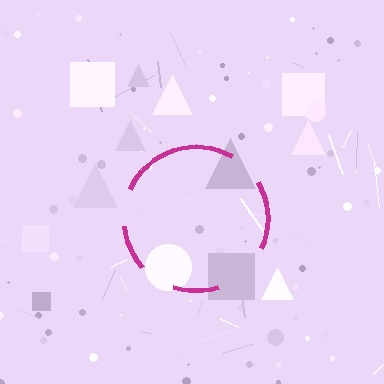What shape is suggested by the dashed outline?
The dashed outline suggests a circle.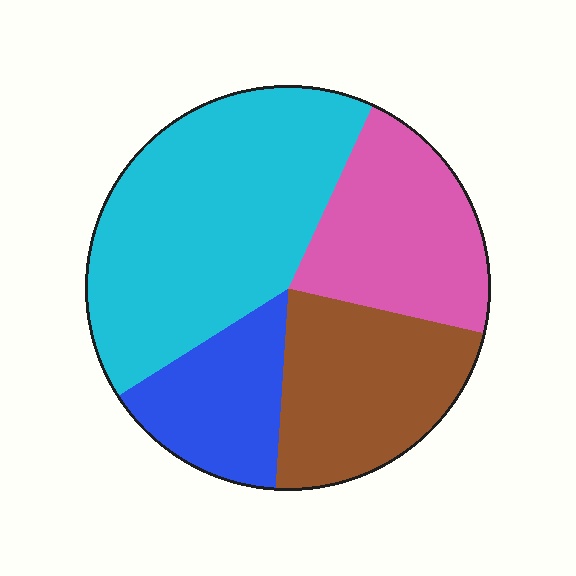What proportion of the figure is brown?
Brown covers roughly 20% of the figure.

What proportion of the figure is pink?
Pink takes up about one fifth (1/5) of the figure.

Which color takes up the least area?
Blue, at roughly 15%.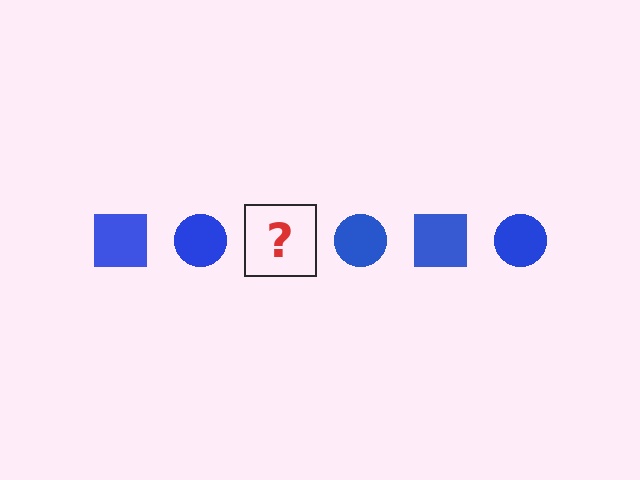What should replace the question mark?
The question mark should be replaced with a blue square.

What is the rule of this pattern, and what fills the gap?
The rule is that the pattern cycles through square, circle shapes in blue. The gap should be filled with a blue square.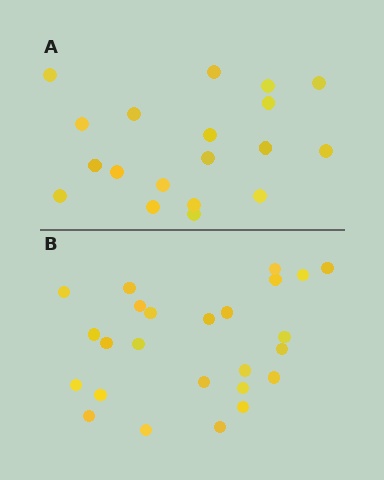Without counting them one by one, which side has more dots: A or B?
Region B (the bottom region) has more dots.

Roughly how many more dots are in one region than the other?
Region B has about 6 more dots than region A.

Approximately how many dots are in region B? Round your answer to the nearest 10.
About 20 dots. (The exact count is 25, which rounds to 20.)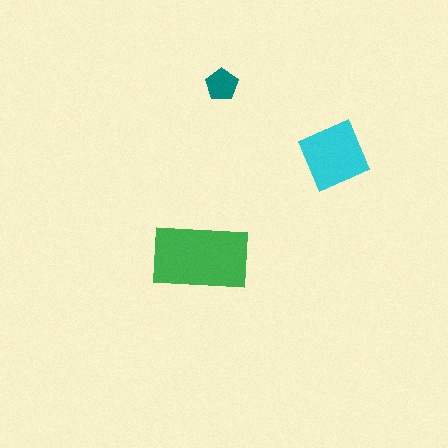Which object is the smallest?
The teal pentagon.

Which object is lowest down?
The green rectangle is bottommost.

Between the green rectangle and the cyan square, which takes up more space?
The green rectangle.